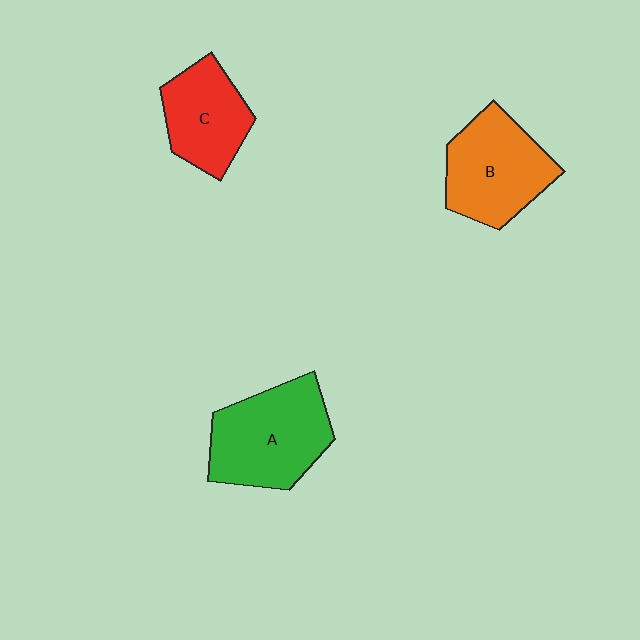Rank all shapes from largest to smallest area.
From largest to smallest: A (green), B (orange), C (red).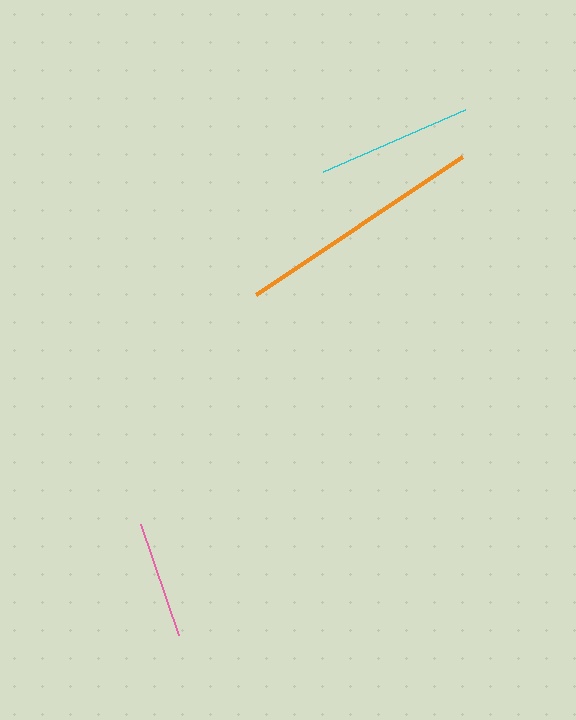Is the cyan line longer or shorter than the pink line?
The cyan line is longer than the pink line.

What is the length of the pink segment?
The pink segment is approximately 117 pixels long.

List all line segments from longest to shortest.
From longest to shortest: orange, cyan, pink.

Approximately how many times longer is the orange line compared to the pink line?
The orange line is approximately 2.1 times the length of the pink line.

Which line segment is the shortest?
The pink line is the shortest at approximately 117 pixels.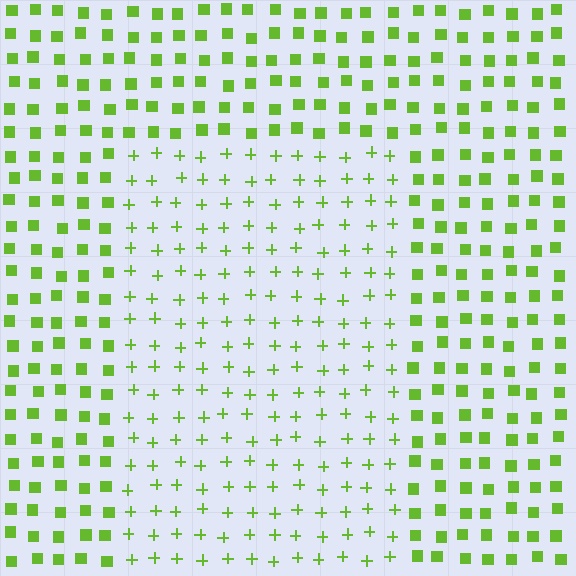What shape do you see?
I see a rectangle.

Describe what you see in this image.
The image is filled with small lime elements arranged in a uniform grid. A rectangle-shaped region contains plus signs, while the surrounding area contains squares. The boundary is defined purely by the change in element shape.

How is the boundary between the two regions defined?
The boundary is defined by a change in element shape: plus signs inside vs. squares outside. All elements share the same color and spacing.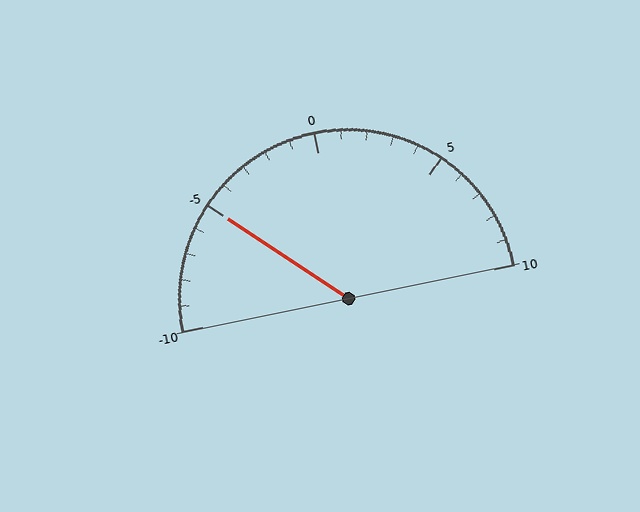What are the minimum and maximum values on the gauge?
The gauge ranges from -10 to 10.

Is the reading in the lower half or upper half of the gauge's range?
The reading is in the lower half of the range (-10 to 10).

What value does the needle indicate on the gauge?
The needle indicates approximately -5.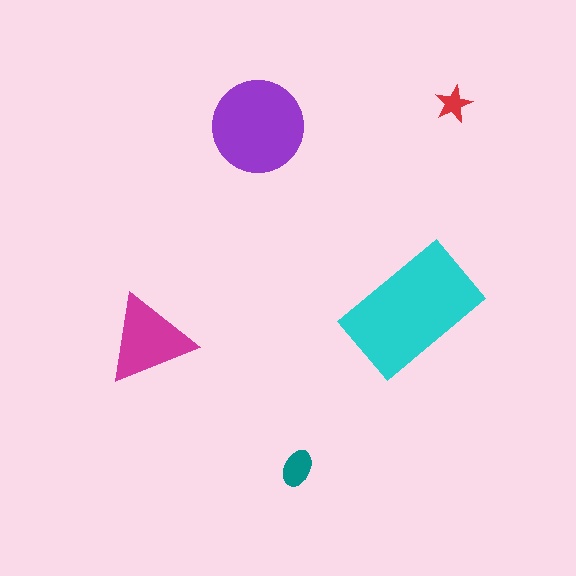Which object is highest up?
The red star is topmost.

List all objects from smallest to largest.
The red star, the teal ellipse, the magenta triangle, the purple circle, the cyan rectangle.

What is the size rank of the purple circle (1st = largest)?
2nd.